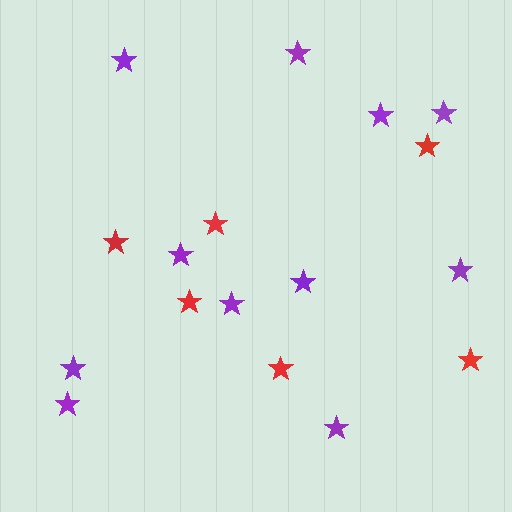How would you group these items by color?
There are 2 groups: one group of purple stars (11) and one group of red stars (6).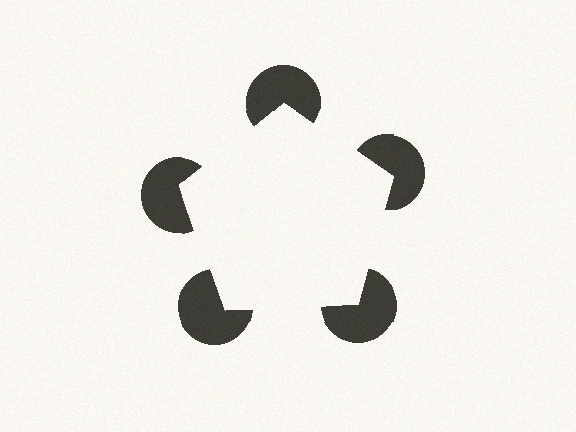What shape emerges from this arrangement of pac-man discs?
An illusory pentagon — its edges are inferred from the aligned wedge cuts in the pac-man discs, not physically drawn.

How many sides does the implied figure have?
5 sides.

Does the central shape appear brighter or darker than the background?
It typically appears slightly brighter than the background, even though no actual brightness change is drawn.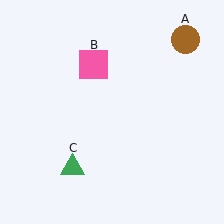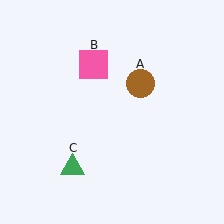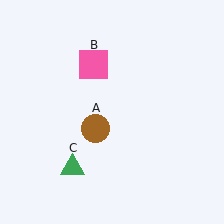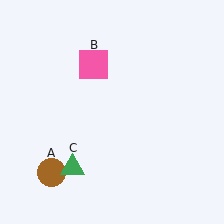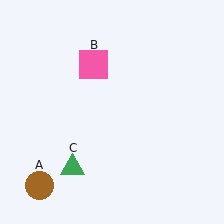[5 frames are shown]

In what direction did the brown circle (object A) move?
The brown circle (object A) moved down and to the left.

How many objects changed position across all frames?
1 object changed position: brown circle (object A).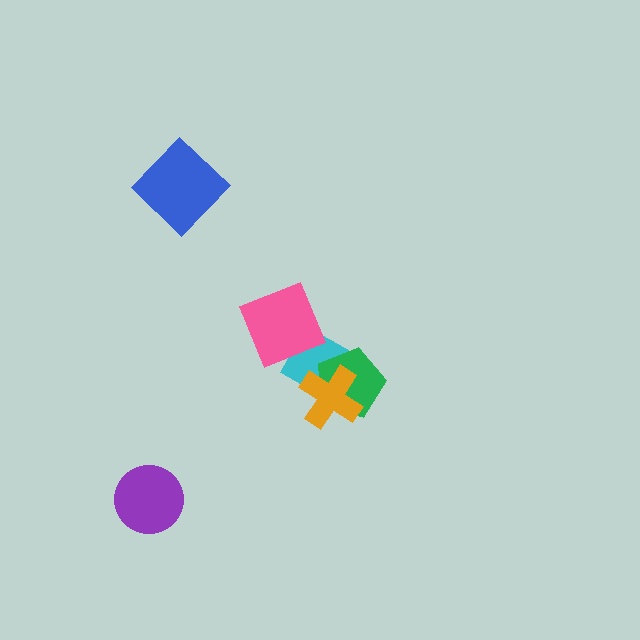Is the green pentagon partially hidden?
Yes, it is partially covered by another shape.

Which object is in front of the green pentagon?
The orange cross is in front of the green pentagon.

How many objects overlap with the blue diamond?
0 objects overlap with the blue diamond.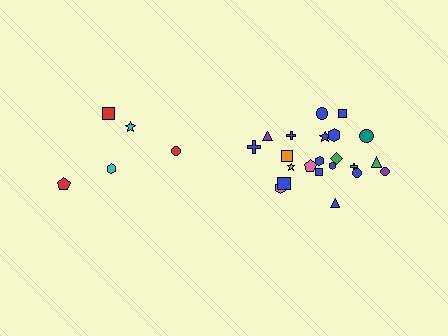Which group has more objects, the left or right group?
The right group.